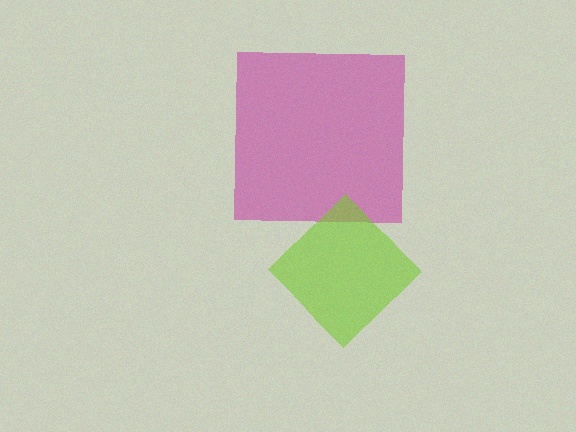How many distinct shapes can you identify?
There are 2 distinct shapes: a magenta square, a lime diamond.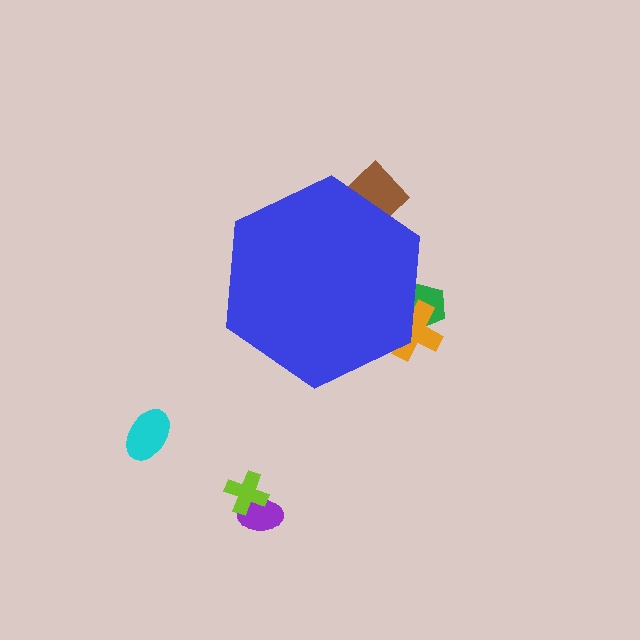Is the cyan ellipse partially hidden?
No, the cyan ellipse is fully visible.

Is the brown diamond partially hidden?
Yes, the brown diamond is partially hidden behind the blue hexagon.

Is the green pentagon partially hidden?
Yes, the green pentagon is partially hidden behind the blue hexagon.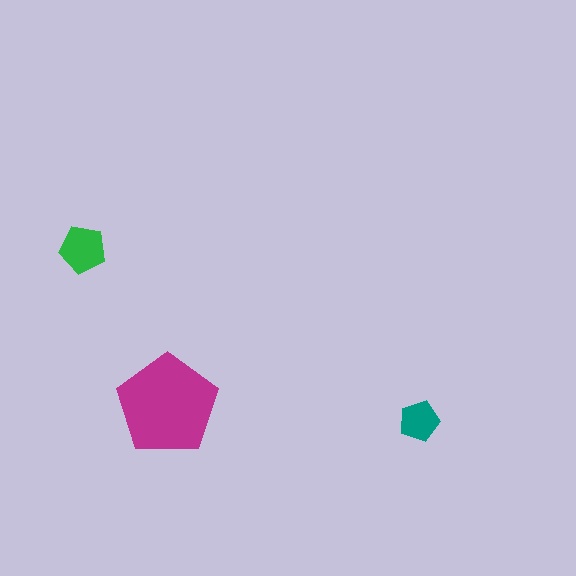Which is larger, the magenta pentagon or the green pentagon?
The magenta one.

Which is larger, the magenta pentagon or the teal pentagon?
The magenta one.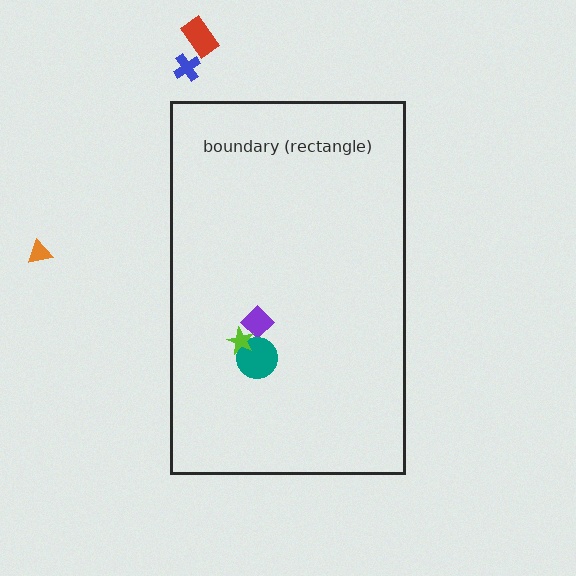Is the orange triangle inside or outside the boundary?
Outside.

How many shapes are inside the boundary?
3 inside, 3 outside.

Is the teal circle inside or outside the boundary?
Inside.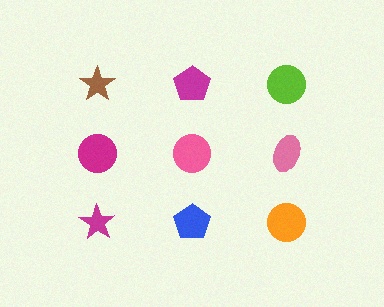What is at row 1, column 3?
A lime circle.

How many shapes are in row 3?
3 shapes.